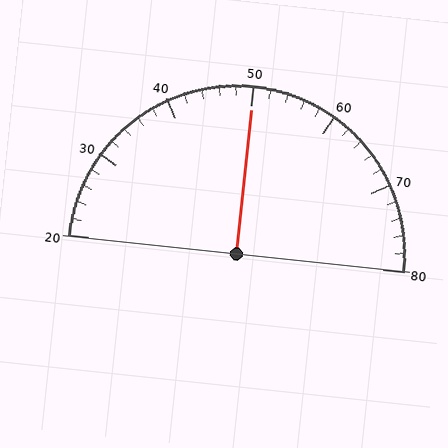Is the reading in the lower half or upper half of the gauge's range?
The reading is in the upper half of the range (20 to 80).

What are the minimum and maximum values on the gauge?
The gauge ranges from 20 to 80.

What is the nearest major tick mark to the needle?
The nearest major tick mark is 50.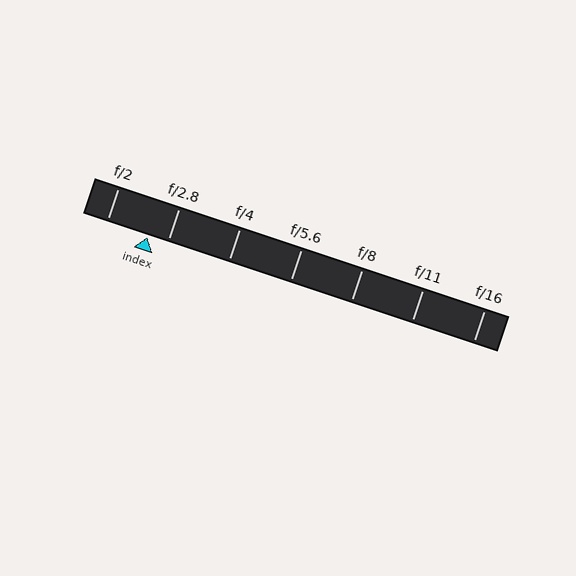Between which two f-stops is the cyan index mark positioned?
The index mark is between f/2 and f/2.8.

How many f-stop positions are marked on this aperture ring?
There are 7 f-stop positions marked.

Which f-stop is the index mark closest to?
The index mark is closest to f/2.8.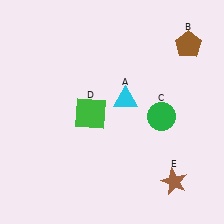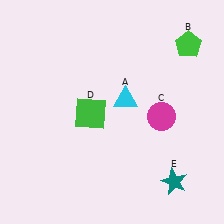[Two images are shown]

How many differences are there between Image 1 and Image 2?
There are 3 differences between the two images.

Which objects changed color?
B changed from brown to green. C changed from green to magenta. E changed from brown to teal.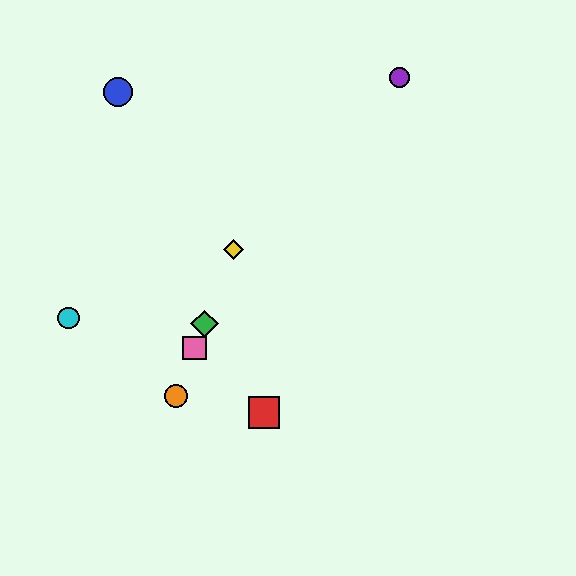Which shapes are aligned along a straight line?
The green diamond, the yellow diamond, the orange circle, the pink square are aligned along a straight line.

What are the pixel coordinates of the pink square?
The pink square is at (195, 348).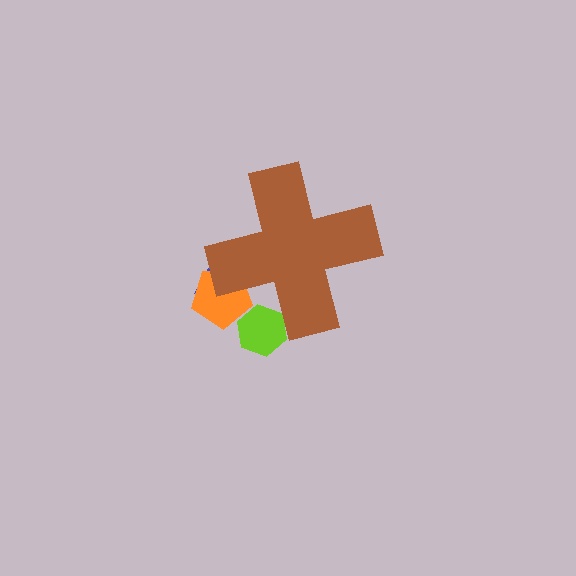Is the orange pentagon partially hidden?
Yes, the orange pentagon is partially hidden behind the brown cross.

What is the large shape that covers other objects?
A brown cross.